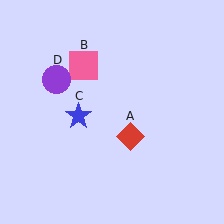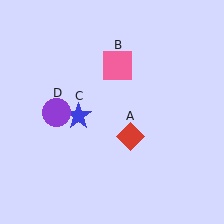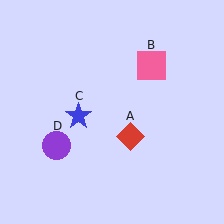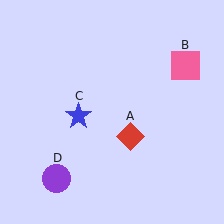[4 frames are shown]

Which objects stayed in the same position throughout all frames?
Red diamond (object A) and blue star (object C) remained stationary.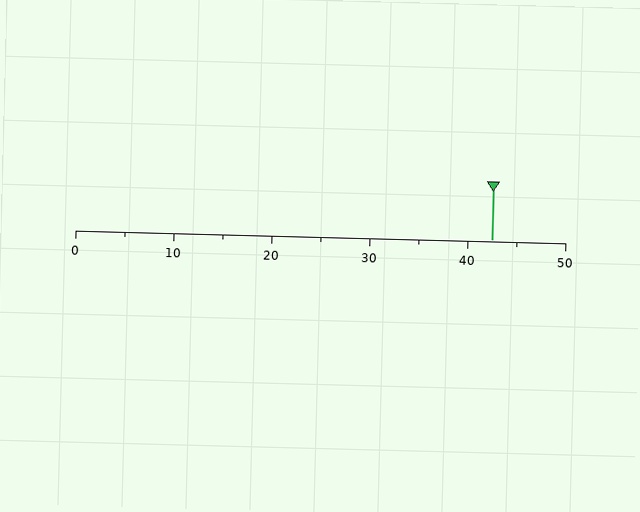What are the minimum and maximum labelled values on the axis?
The axis runs from 0 to 50.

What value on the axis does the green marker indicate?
The marker indicates approximately 42.5.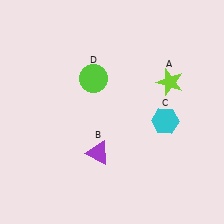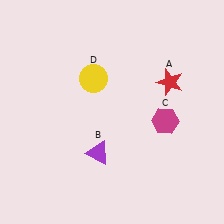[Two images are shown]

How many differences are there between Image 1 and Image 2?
There are 3 differences between the two images.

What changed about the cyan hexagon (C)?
In Image 1, C is cyan. In Image 2, it changed to magenta.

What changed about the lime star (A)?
In Image 1, A is lime. In Image 2, it changed to red.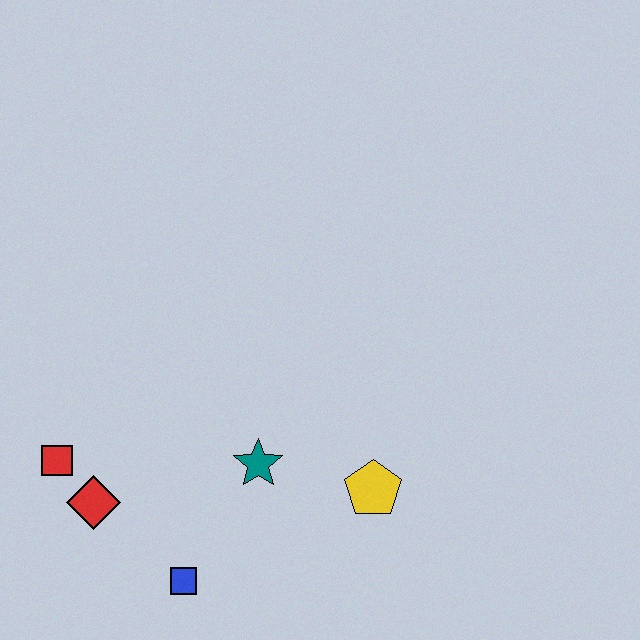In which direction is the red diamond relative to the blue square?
The red diamond is to the left of the blue square.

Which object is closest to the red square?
The red diamond is closest to the red square.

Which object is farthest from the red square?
The yellow pentagon is farthest from the red square.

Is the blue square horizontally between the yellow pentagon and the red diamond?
Yes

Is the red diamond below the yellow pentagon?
Yes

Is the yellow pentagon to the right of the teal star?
Yes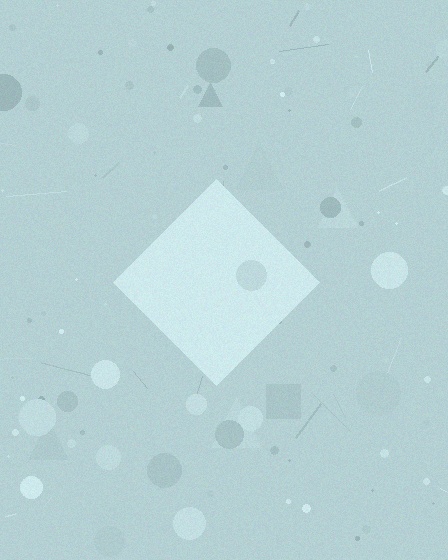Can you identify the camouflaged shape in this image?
The camouflaged shape is a diamond.